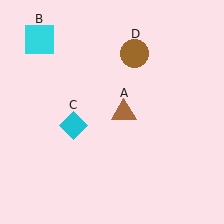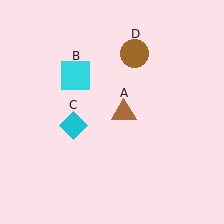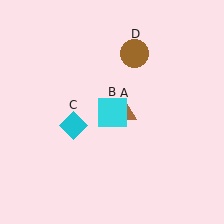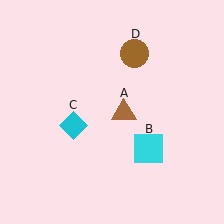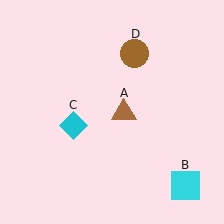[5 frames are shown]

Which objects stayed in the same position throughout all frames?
Brown triangle (object A) and cyan diamond (object C) and brown circle (object D) remained stationary.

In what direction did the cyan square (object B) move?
The cyan square (object B) moved down and to the right.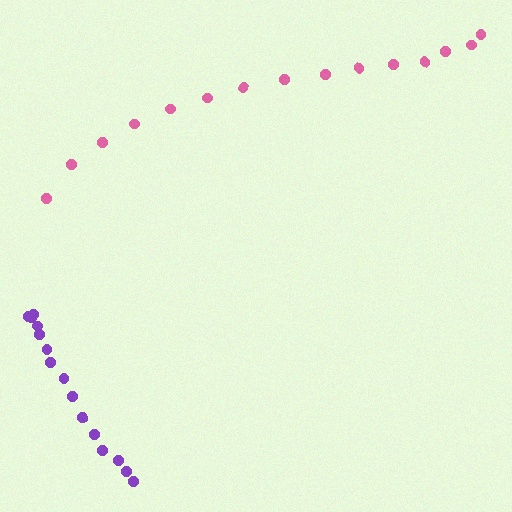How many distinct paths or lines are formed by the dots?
There are 2 distinct paths.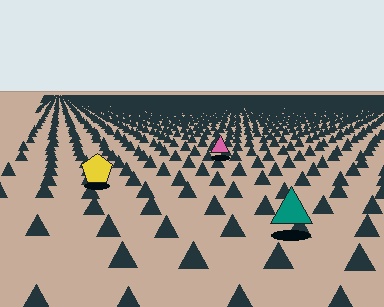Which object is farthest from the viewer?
The pink triangle is farthest from the viewer. It appears smaller and the ground texture around it is denser.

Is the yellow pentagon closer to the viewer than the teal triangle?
No. The teal triangle is closer — you can tell from the texture gradient: the ground texture is coarser near it.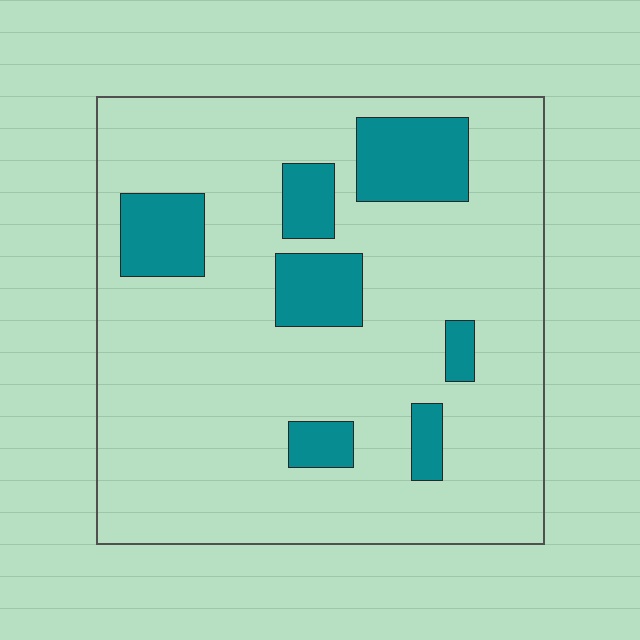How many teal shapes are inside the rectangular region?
7.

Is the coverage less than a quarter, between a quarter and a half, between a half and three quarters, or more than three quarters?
Less than a quarter.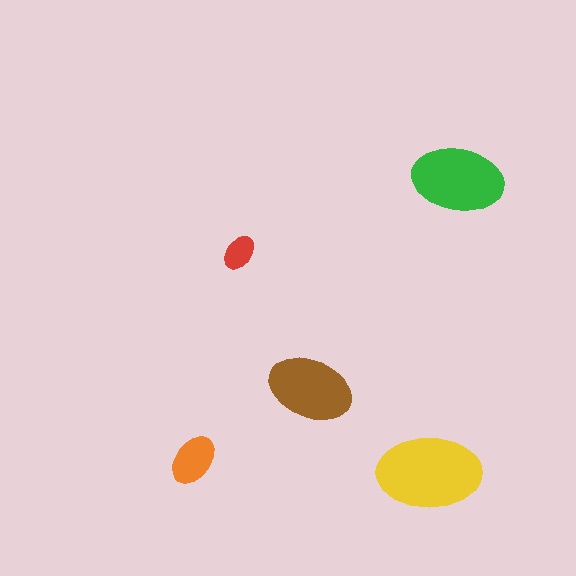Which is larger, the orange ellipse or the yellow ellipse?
The yellow one.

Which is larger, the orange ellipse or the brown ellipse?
The brown one.